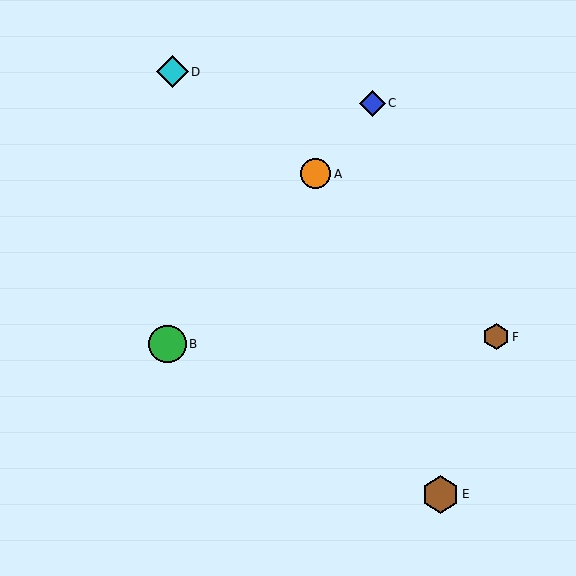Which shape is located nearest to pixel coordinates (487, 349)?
The brown hexagon (labeled F) at (496, 337) is nearest to that location.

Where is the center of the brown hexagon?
The center of the brown hexagon is at (440, 494).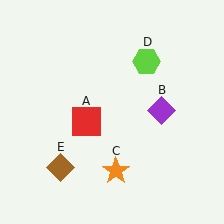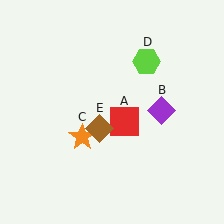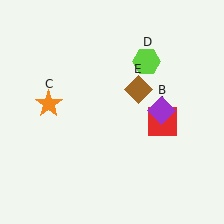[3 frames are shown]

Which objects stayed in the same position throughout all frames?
Purple diamond (object B) and lime hexagon (object D) remained stationary.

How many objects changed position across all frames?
3 objects changed position: red square (object A), orange star (object C), brown diamond (object E).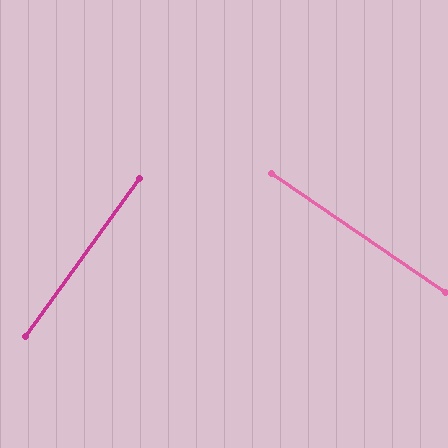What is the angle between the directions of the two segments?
Approximately 88 degrees.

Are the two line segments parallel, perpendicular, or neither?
Perpendicular — they meet at approximately 88°.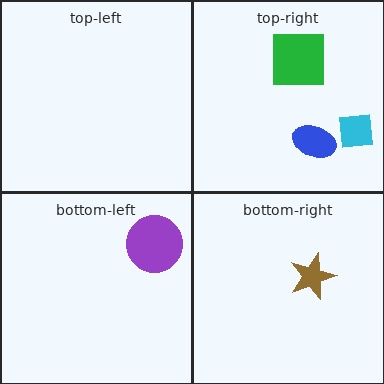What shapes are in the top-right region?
The green square, the blue ellipse, the cyan square.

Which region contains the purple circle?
The bottom-left region.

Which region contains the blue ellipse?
The top-right region.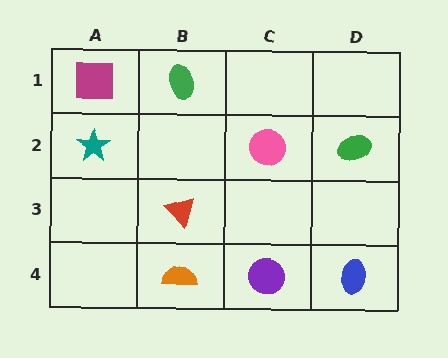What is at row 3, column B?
A red triangle.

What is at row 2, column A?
A teal star.